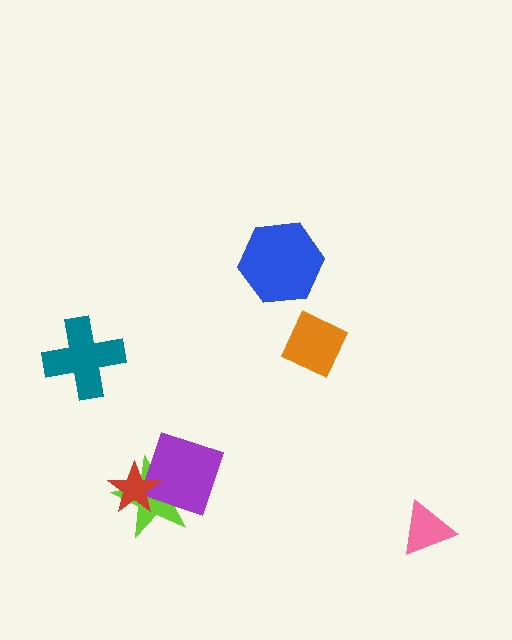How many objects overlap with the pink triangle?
0 objects overlap with the pink triangle.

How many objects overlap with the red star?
2 objects overlap with the red star.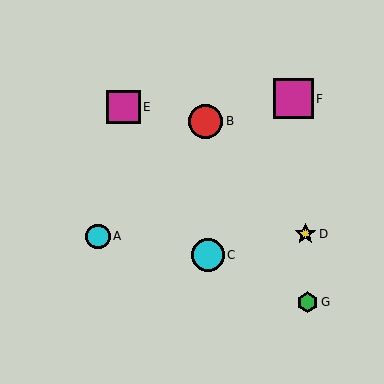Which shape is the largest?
The magenta square (labeled F) is the largest.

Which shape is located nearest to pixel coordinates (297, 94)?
The magenta square (labeled F) at (294, 99) is nearest to that location.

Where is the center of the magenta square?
The center of the magenta square is at (124, 107).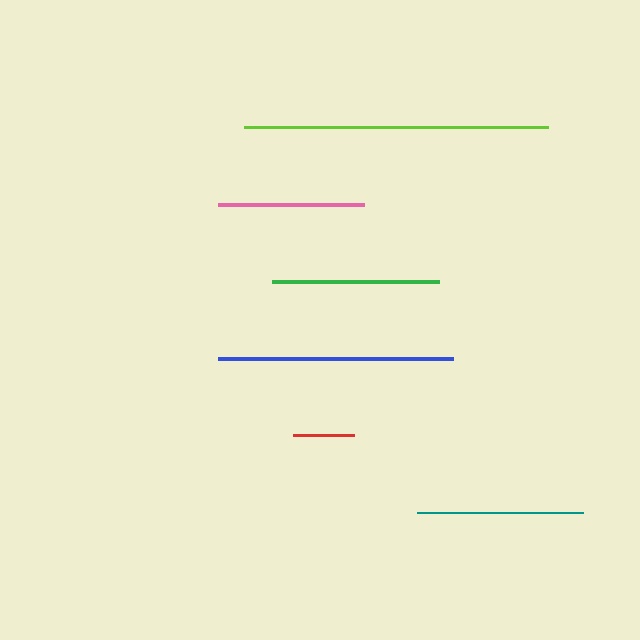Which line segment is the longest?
The lime line is the longest at approximately 303 pixels.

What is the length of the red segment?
The red segment is approximately 61 pixels long.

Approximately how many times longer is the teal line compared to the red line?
The teal line is approximately 2.7 times the length of the red line.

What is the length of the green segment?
The green segment is approximately 167 pixels long.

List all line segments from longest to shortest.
From longest to shortest: lime, blue, green, teal, pink, red.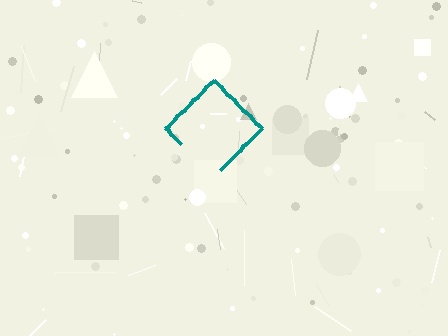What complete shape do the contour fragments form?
The contour fragments form a diamond.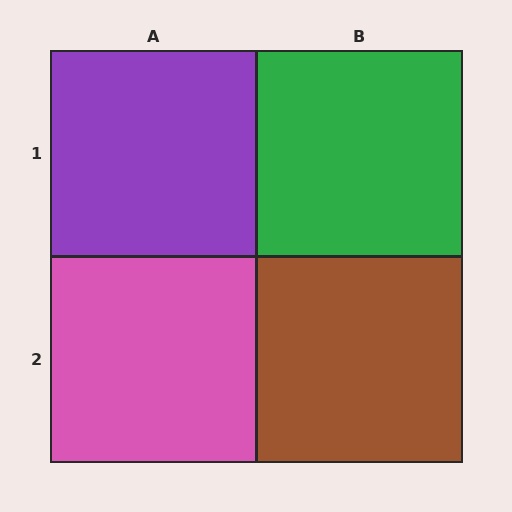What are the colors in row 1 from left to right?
Purple, green.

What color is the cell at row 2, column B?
Brown.